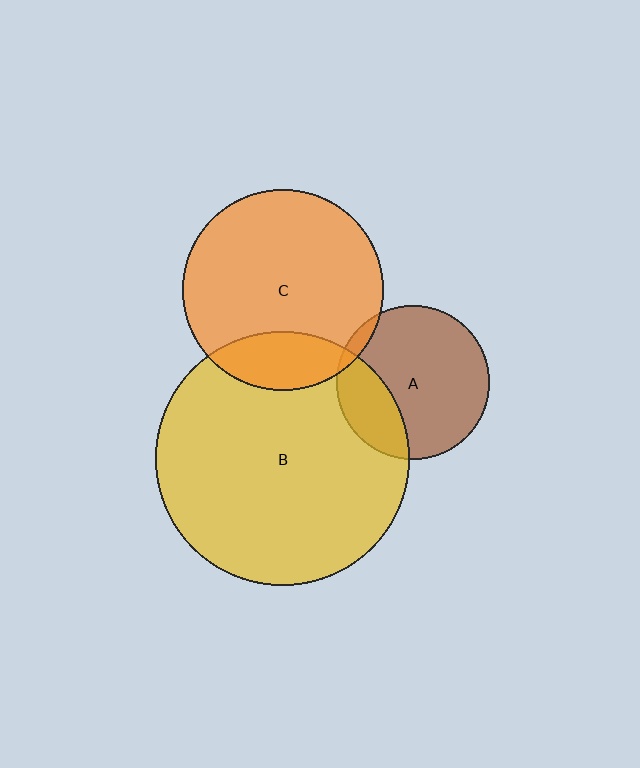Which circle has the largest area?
Circle B (yellow).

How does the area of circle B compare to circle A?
Approximately 2.7 times.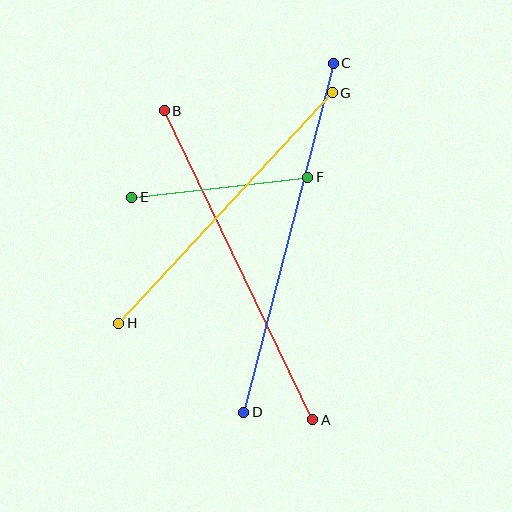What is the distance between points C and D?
The distance is approximately 360 pixels.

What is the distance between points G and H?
The distance is approximately 314 pixels.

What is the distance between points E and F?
The distance is approximately 177 pixels.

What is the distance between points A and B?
The distance is approximately 343 pixels.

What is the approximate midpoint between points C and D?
The midpoint is at approximately (288, 238) pixels.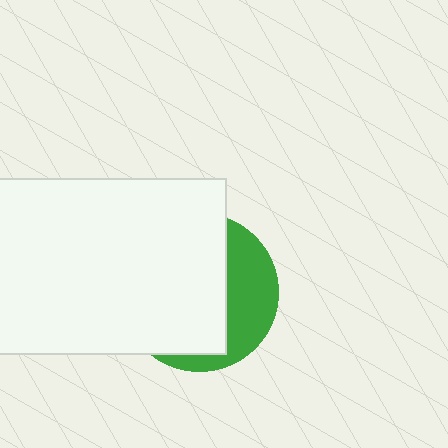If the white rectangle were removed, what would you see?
You would see the complete green circle.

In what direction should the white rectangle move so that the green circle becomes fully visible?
The white rectangle should move left. That is the shortest direction to clear the overlap and leave the green circle fully visible.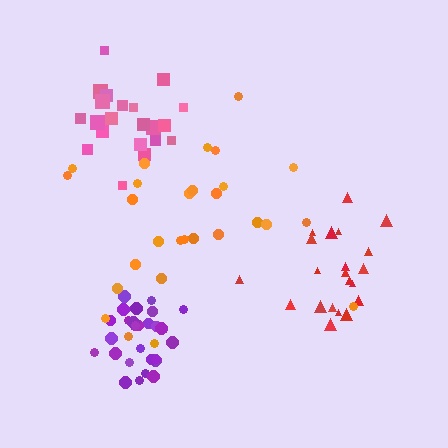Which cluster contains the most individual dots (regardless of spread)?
Purple (29).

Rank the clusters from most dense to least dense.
purple, pink, red, orange.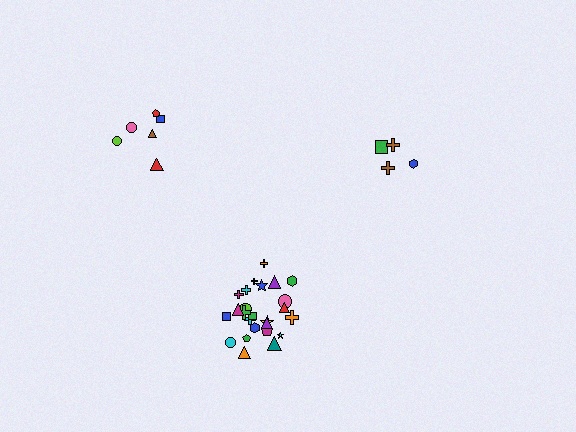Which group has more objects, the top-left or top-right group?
The top-left group.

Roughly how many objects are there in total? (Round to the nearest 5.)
Roughly 35 objects in total.